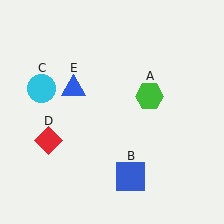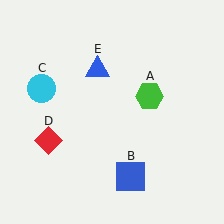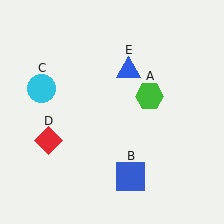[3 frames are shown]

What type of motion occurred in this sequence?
The blue triangle (object E) rotated clockwise around the center of the scene.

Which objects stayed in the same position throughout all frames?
Green hexagon (object A) and blue square (object B) and cyan circle (object C) and red diamond (object D) remained stationary.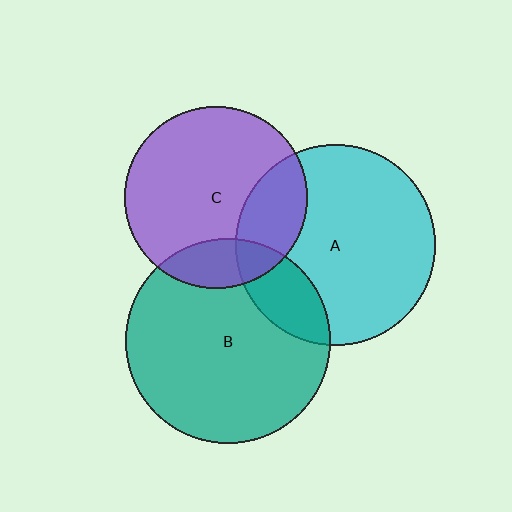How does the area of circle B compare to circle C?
Approximately 1.3 times.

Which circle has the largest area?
Circle B (teal).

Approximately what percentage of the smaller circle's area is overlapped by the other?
Approximately 15%.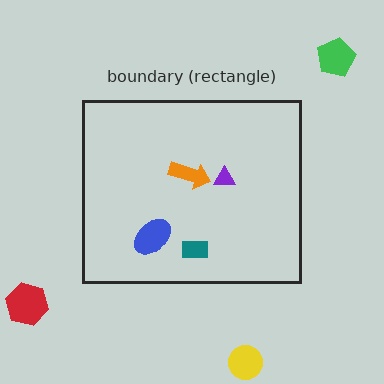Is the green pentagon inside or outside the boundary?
Outside.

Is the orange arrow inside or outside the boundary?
Inside.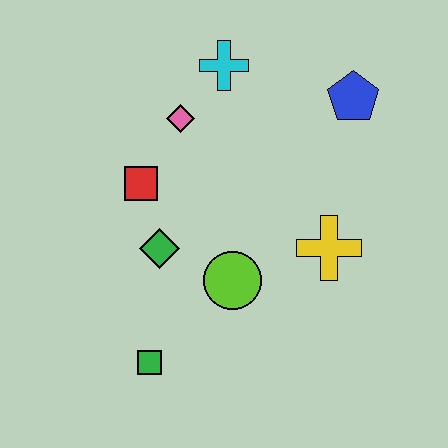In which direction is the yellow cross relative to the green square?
The yellow cross is to the right of the green square.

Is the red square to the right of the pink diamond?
No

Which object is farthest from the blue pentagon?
The green square is farthest from the blue pentagon.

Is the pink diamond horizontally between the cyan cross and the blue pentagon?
No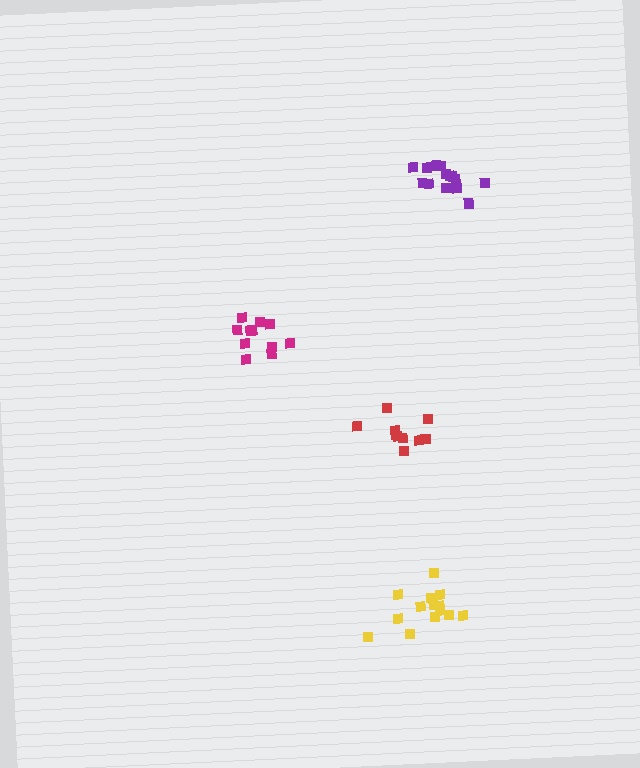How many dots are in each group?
Group 1: 16 dots, Group 2: 11 dots, Group 3: 14 dots, Group 4: 10 dots (51 total).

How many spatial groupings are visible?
There are 4 spatial groupings.